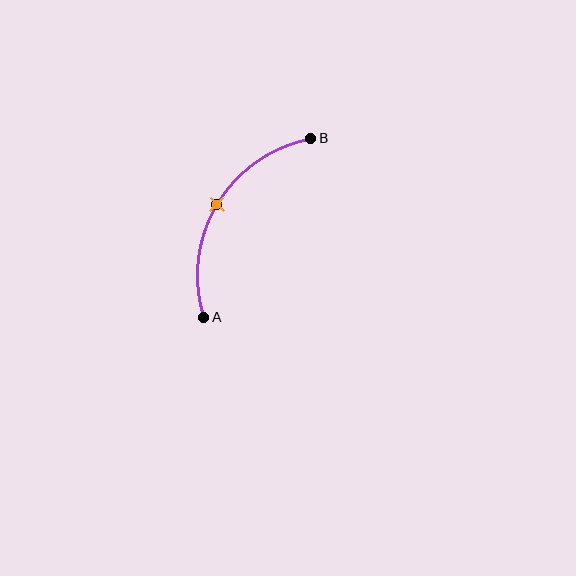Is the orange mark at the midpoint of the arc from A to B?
Yes. The orange mark lies on the arc at equal arc-length from both A and B — it is the arc midpoint.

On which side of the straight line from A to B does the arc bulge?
The arc bulges to the left of the straight line connecting A and B.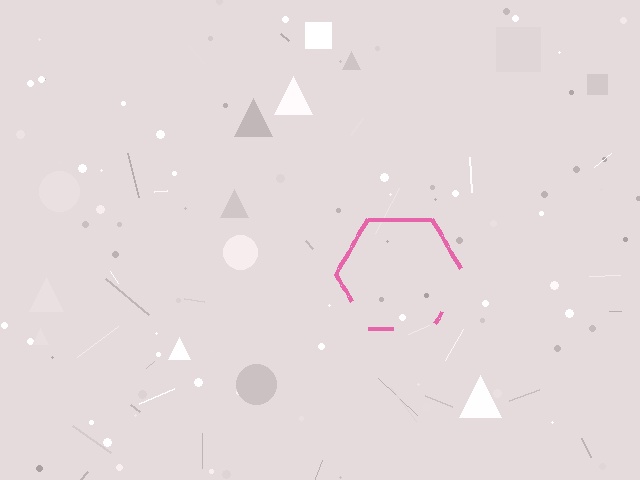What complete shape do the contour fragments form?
The contour fragments form a hexagon.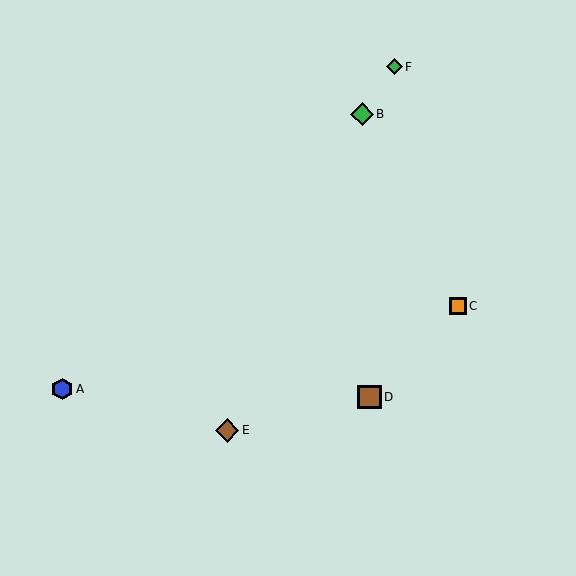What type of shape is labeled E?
Shape E is a brown diamond.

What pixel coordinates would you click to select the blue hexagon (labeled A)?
Click at (62, 389) to select the blue hexagon A.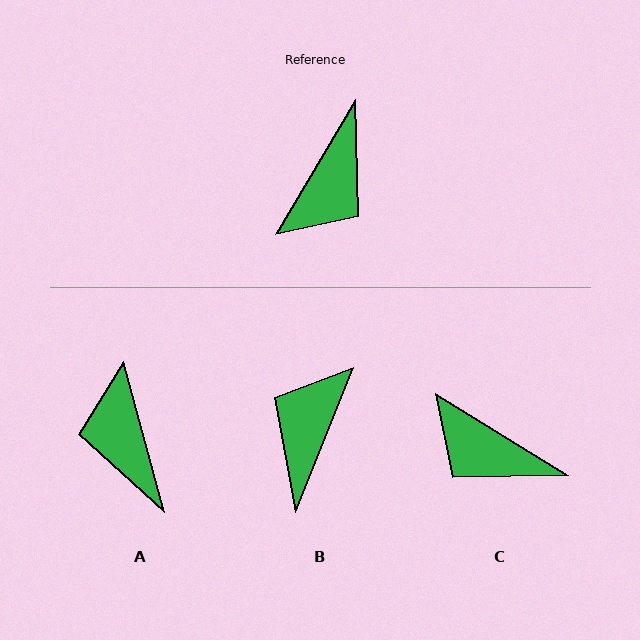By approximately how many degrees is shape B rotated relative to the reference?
Approximately 171 degrees clockwise.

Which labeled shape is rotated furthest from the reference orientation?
B, about 171 degrees away.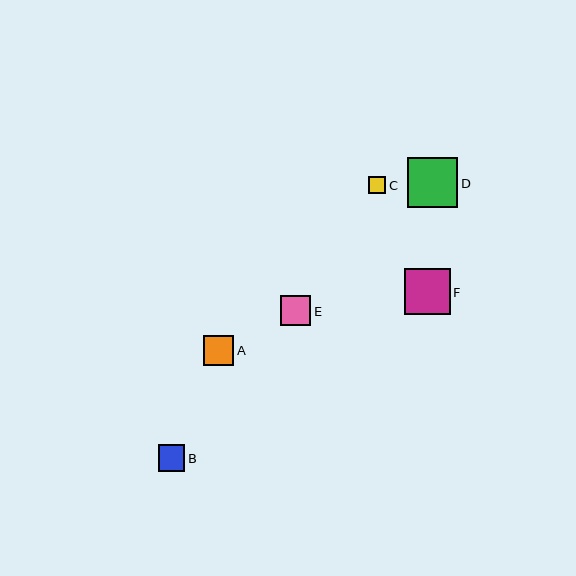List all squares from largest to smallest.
From largest to smallest: D, F, E, A, B, C.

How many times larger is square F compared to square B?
Square F is approximately 1.7 times the size of square B.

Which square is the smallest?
Square C is the smallest with a size of approximately 17 pixels.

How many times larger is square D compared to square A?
Square D is approximately 1.7 times the size of square A.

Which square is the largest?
Square D is the largest with a size of approximately 50 pixels.